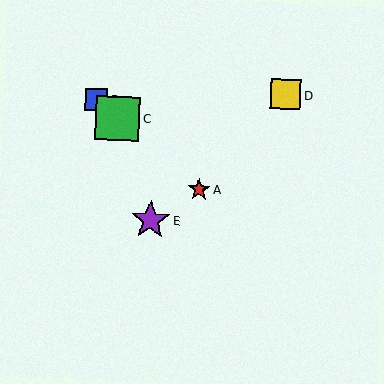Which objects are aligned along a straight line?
Objects A, B, C are aligned along a straight line.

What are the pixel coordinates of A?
Object A is at (199, 190).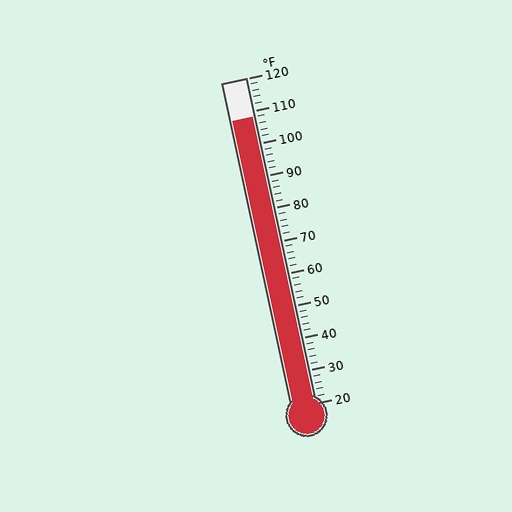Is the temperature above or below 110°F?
The temperature is below 110°F.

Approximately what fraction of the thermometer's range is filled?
The thermometer is filled to approximately 90% of its range.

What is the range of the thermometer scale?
The thermometer scale ranges from 20°F to 120°F.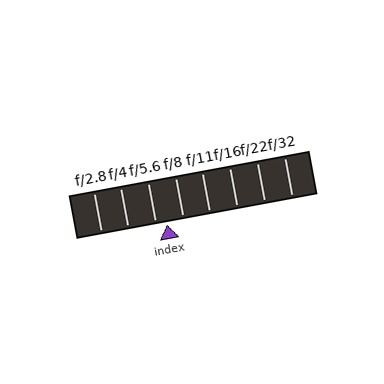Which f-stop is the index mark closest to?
The index mark is closest to f/5.6.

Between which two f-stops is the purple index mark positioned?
The index mark is between f/5.6 and f/8.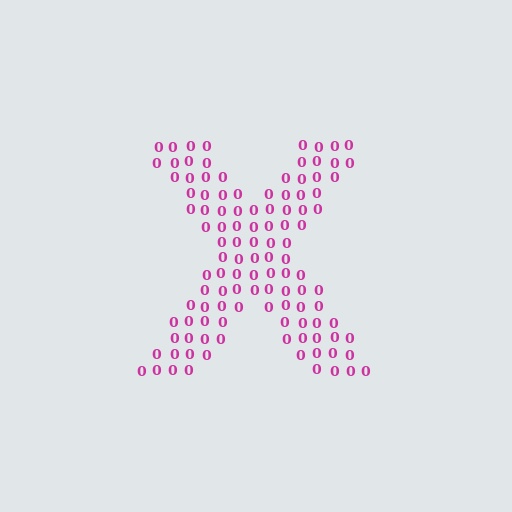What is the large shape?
The large shape is the letter X.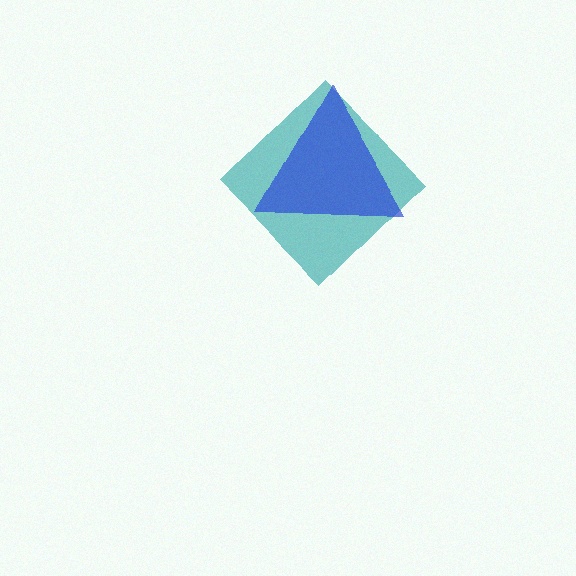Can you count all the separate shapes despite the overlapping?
Yes, there are 2 separate shapes.